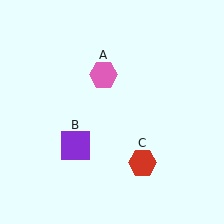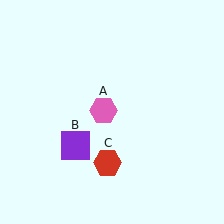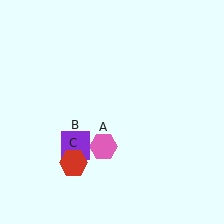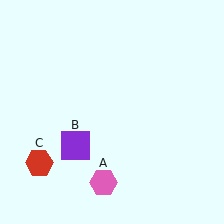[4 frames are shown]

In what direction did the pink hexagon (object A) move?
The pink hexagon (object A) moved down.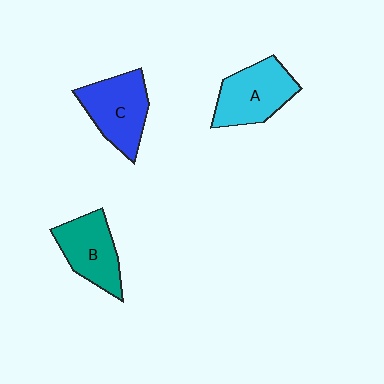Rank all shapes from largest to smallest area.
From largest to smallest: C (blue), A (cyan), B (teal).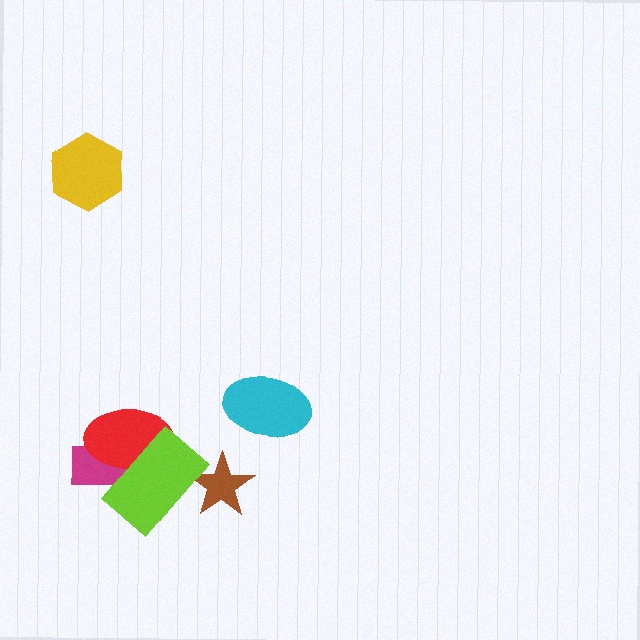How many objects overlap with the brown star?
1 object overlaps with the brown star.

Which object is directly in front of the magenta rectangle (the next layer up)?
The red ellipse is directly in front of the magenta rectangle.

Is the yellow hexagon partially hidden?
No, no other shape covers it.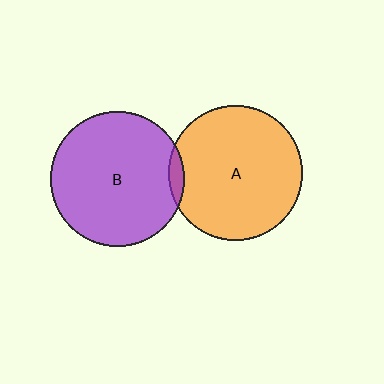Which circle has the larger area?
Circle B (purple).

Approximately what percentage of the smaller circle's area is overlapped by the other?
Approximately 5%.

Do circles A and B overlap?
Yes.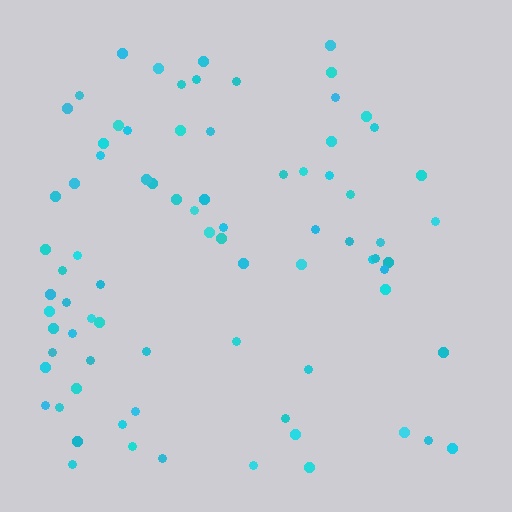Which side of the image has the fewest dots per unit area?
The right.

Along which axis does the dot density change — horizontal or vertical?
Horizontal.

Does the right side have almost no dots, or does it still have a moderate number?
Still a moderate number, just noticeably fewer than the left.